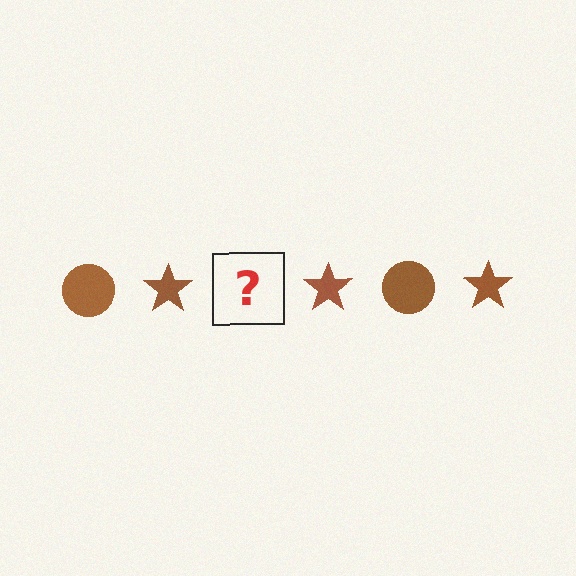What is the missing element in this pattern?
The missing element is a brown circle.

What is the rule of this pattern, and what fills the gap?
The rule is that the pattern cycles through circle, star shapes in brown. The gap should be filled with a brown circle.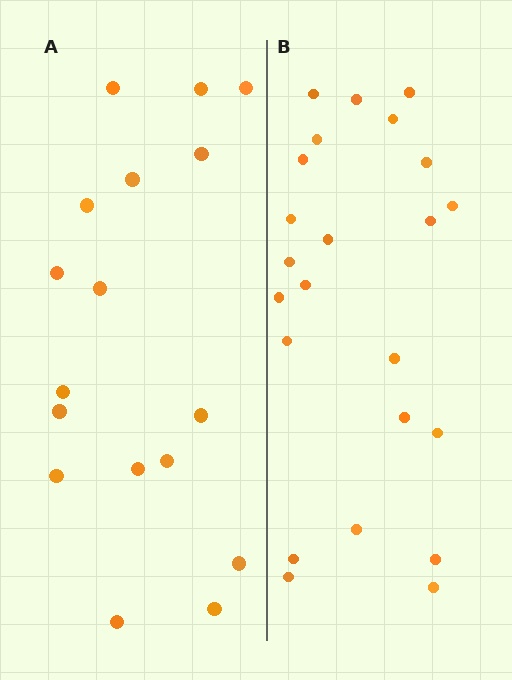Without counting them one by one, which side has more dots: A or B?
Region B (the right region) has more dots.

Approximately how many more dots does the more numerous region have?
Region B has about 6 more dots than region A.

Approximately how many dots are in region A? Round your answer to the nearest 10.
About 20 dots. (The exact count is 17, which rounds to 20.)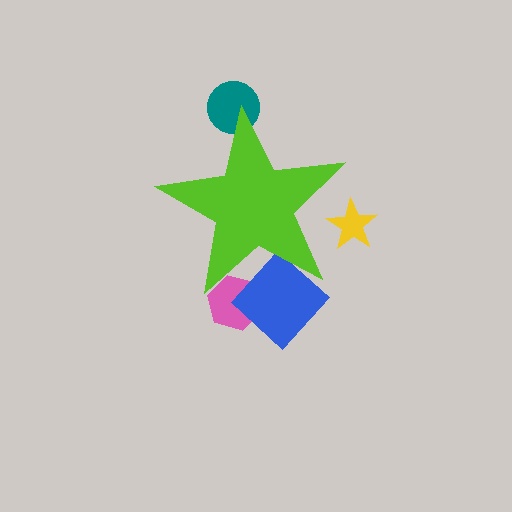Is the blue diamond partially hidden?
Yes, the blue diamond is partially hidden behind the lime star.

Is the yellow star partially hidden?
Yes, the yellow star is partially hidden behind the lime star.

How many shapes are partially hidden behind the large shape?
4 shapes are partially hidden.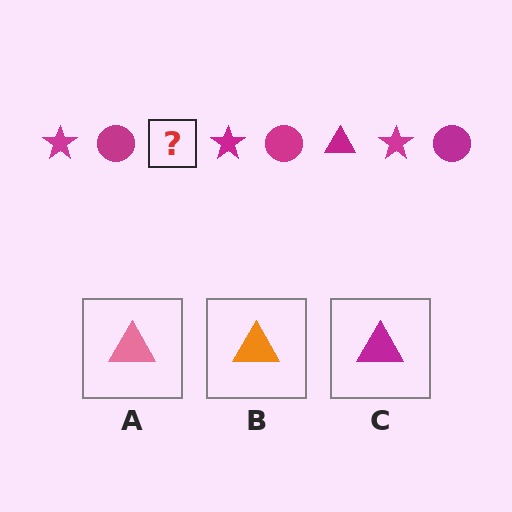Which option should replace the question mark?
Option C.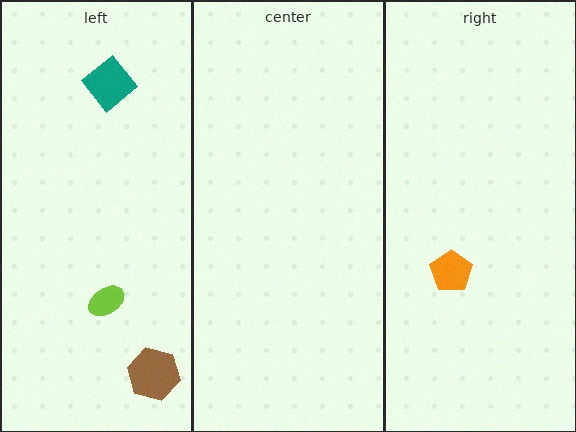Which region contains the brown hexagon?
The left region.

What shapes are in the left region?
The teal diamond, the brown hexagon, the lime ellipse.